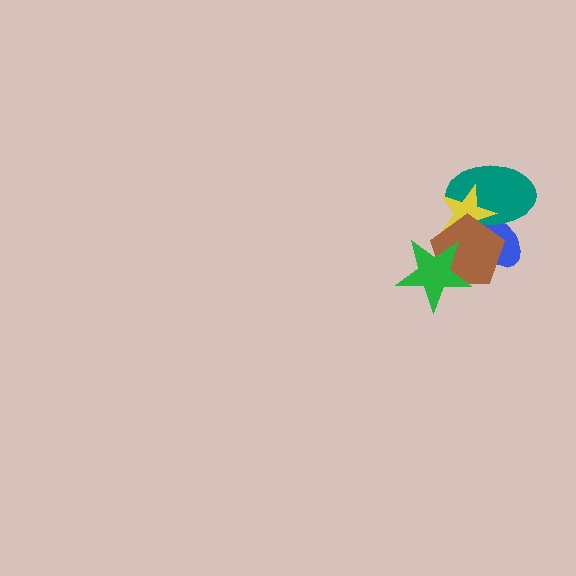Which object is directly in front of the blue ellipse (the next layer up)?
The teal ellipse is directly in front of the blue ellipse.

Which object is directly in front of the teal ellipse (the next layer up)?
The yellow star is directly in front of the teal ellipse.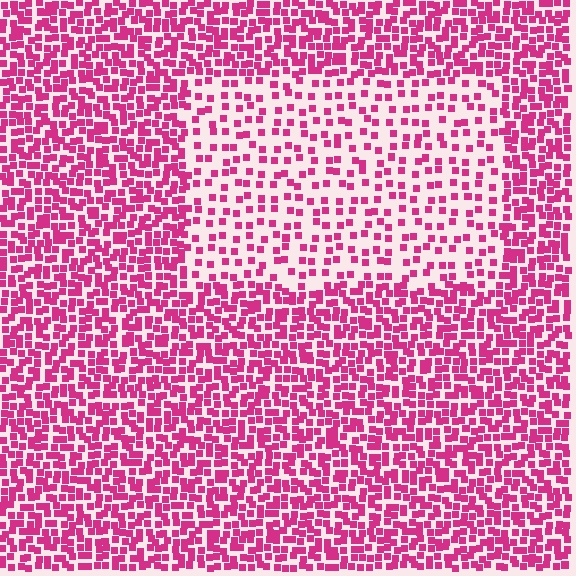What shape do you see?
I see a rectangle.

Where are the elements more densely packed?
The elements are more densely packed outside the rectangle boundary.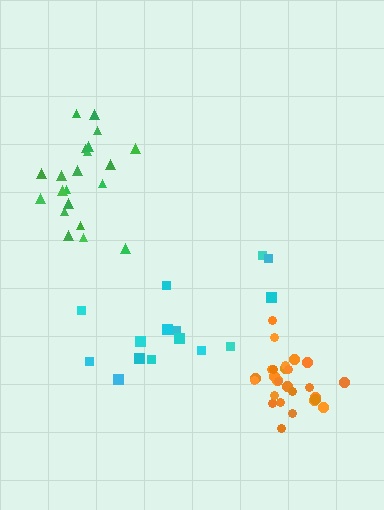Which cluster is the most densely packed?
Orange.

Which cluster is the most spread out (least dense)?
Cyan.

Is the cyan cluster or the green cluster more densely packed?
Green.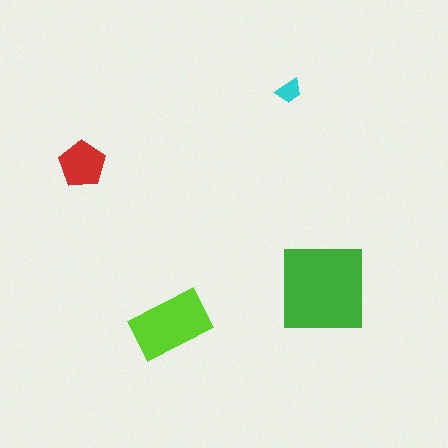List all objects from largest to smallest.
The green square, the lime rectangle, the red pentagon, the cyan trapezoid.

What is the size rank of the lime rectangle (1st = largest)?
2nd.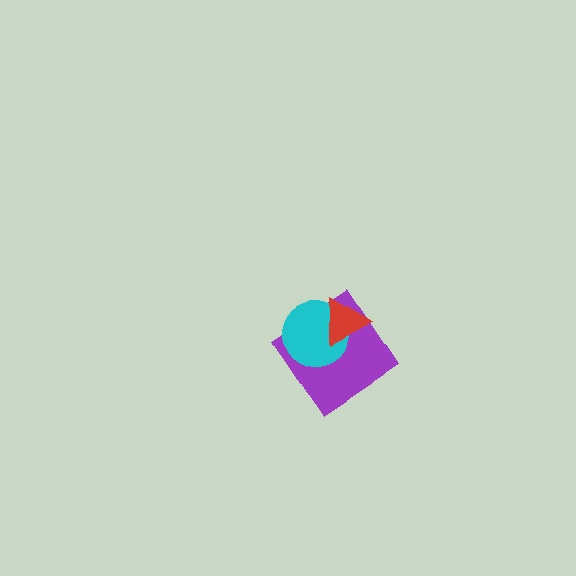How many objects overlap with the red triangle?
2 objects overlap with the red triangle.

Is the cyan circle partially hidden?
Yes, it is partially covered by another shape.